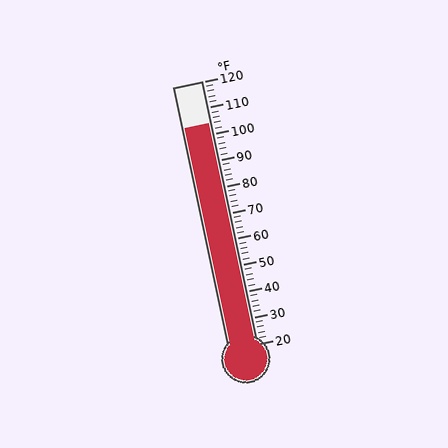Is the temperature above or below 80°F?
The temperature is above 80°F.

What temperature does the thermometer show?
The thermometer shows approximately 104°F.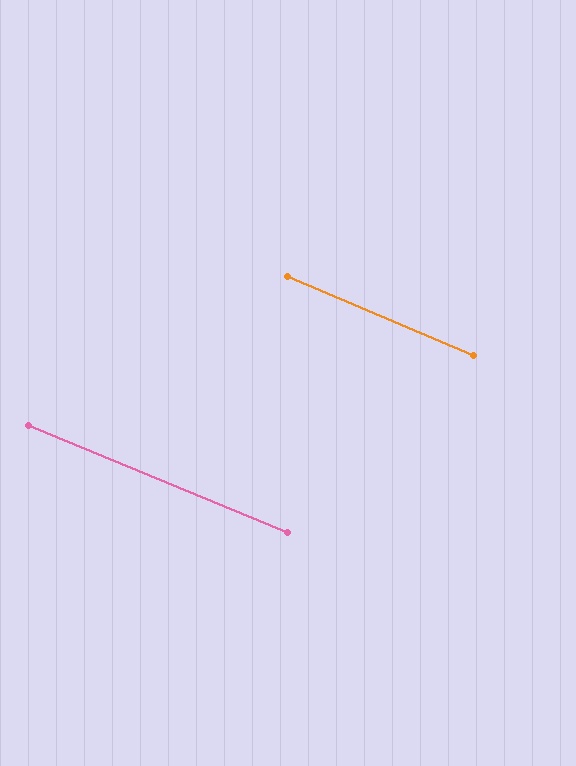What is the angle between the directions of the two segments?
Approximately 1 degree.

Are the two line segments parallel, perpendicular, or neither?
Parallel — their directions differ by only 0.8°.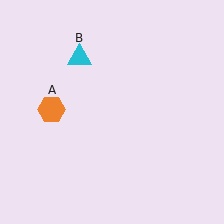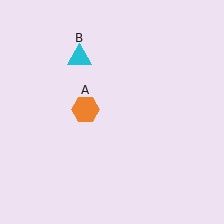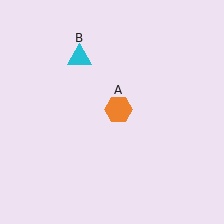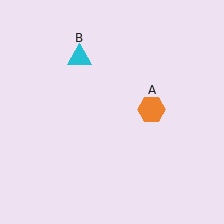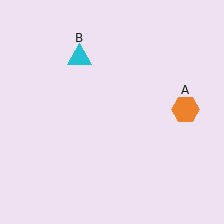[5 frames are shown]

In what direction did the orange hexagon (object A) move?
The orange hexagon (object A) moved right.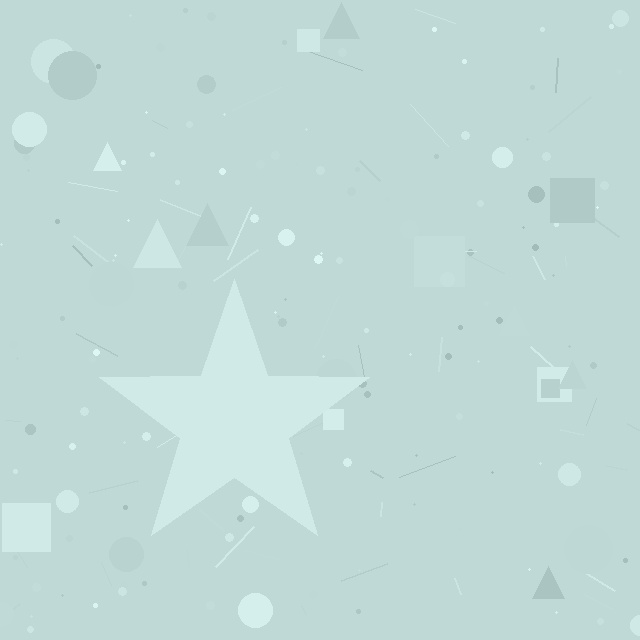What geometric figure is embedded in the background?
A star is embedded in the background.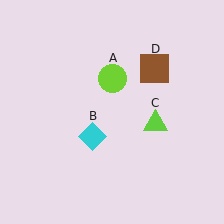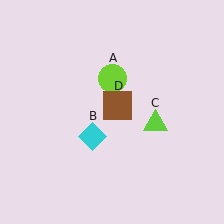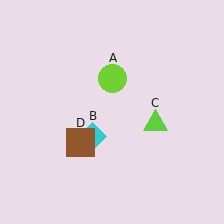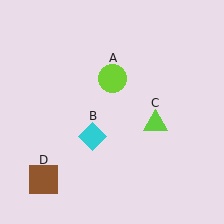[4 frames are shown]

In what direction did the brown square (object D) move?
The brown square (object D) moved down and to the left.